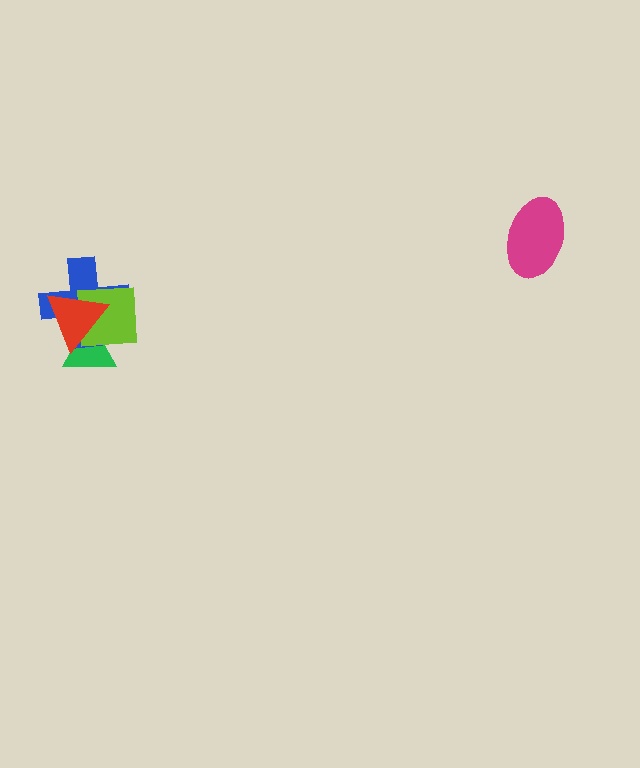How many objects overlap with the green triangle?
3 objects overlap with the green triangle.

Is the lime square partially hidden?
Yes, it is partially covered by another shape.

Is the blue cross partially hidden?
Yes, it is partially covered by another shape.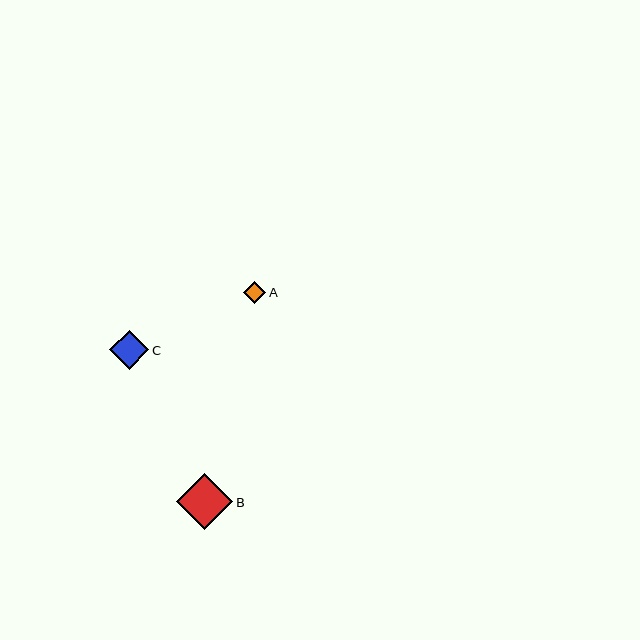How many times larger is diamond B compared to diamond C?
Diamond B is approximately 1.5 times the size of diamond C.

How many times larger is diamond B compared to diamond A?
Diamond B is approximately 2.6 times the size of diamond A.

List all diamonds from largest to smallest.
From largest to smallest: B, C, A.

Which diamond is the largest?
Diamond B is the largest with a size of approximately 57 pixels.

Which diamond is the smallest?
Diamond A is the smallest with a size of approximately 22 pixels.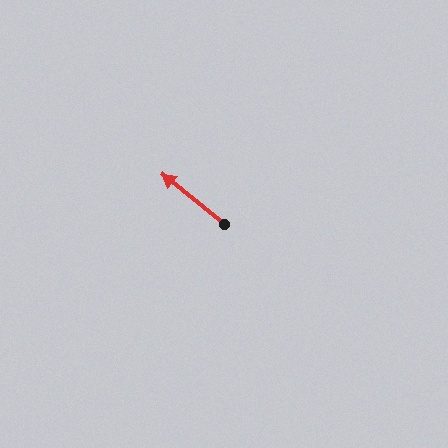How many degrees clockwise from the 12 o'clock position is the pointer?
Approximately 309 degrees.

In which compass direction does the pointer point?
Northwest.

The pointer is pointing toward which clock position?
Roughly 10 o'clock.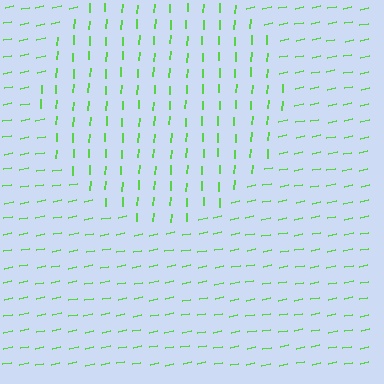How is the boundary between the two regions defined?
The boundary is defined purely by a change in line orientation (approximately 76 degrees difference). All lines are the same color and thickness.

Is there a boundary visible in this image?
Yes, there is a texture boundary formed by a change in line orientation.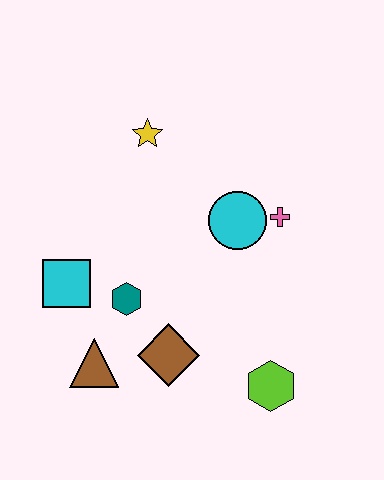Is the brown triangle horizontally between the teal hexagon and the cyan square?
Yes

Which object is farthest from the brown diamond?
The yellow star is farthest from the brown diamond.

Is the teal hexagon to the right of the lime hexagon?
No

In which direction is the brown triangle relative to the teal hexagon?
The brown triangle is below the teal hexagon.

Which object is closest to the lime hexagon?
The brown diamond is closest to the lime hexagon.